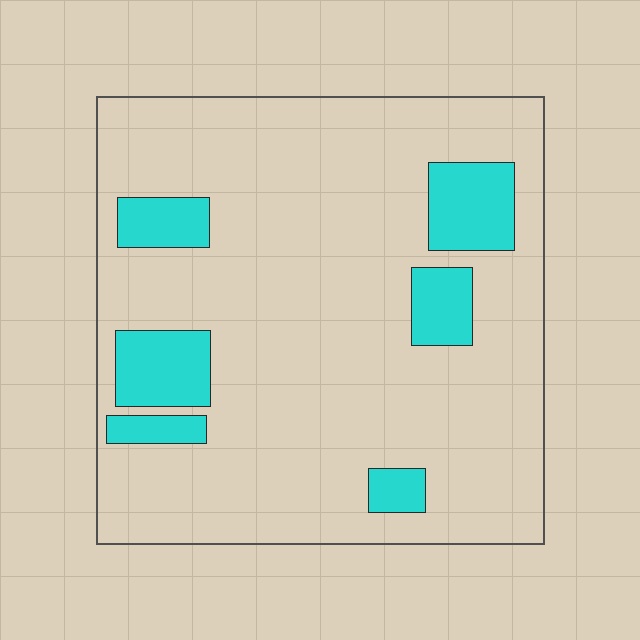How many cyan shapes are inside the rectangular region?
6.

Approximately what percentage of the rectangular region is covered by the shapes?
Approximately 15%.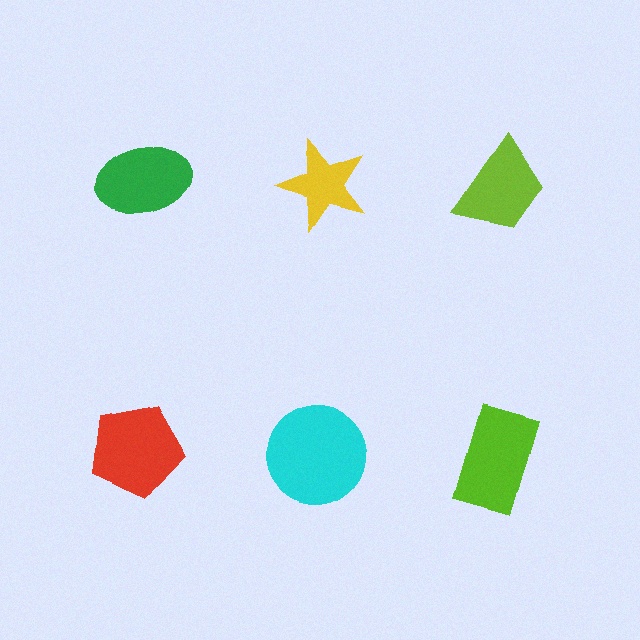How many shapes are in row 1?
3 shapes.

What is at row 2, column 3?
A lime rectangle.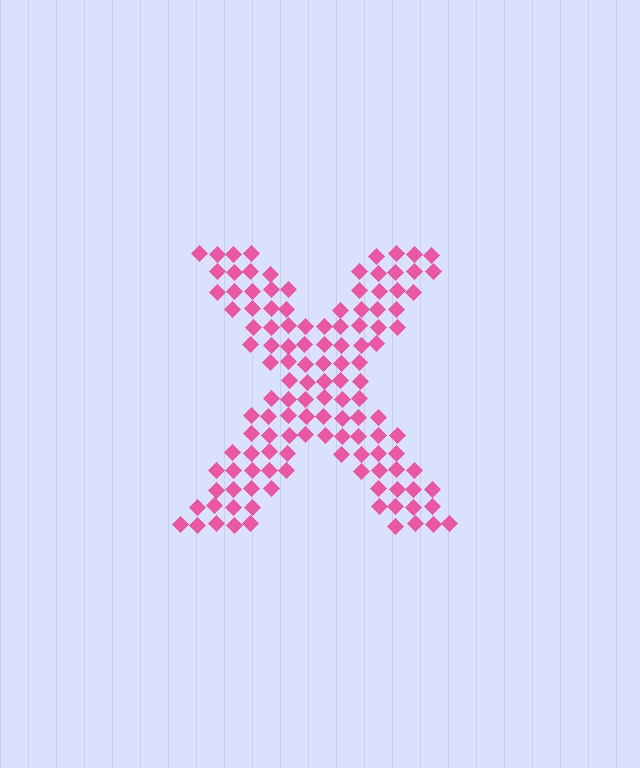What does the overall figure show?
The overall figure shows the letter X.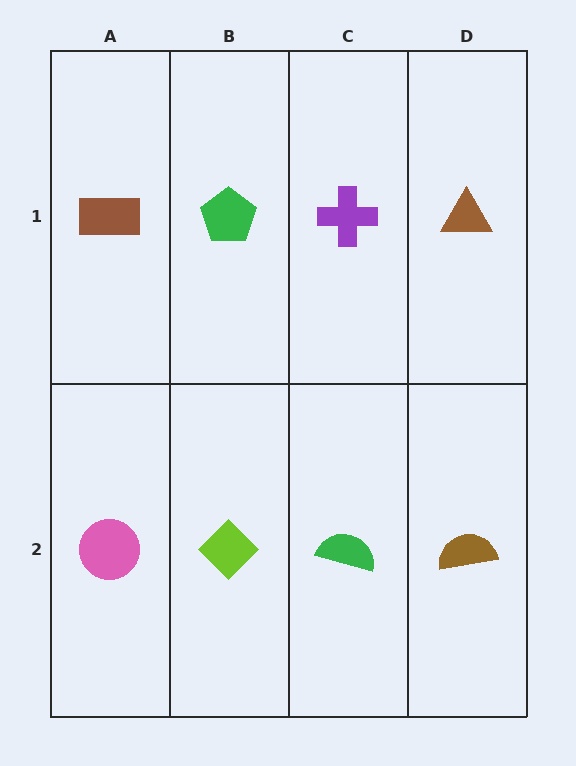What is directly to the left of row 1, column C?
A green pentagon.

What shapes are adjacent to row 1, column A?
A pink circle (row 2, column A), a green pentagon (row 1, column B).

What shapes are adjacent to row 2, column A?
A brown rectangle (row 1, column A), a lime diamond (row 2, column B).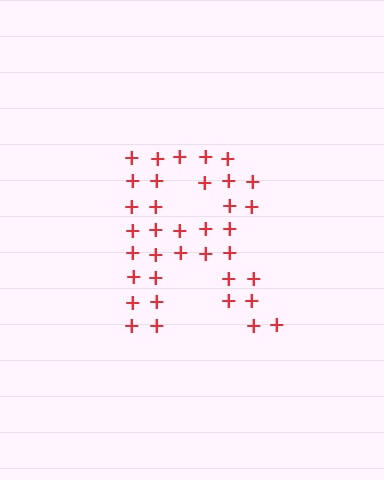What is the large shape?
The large shape is the letter R.